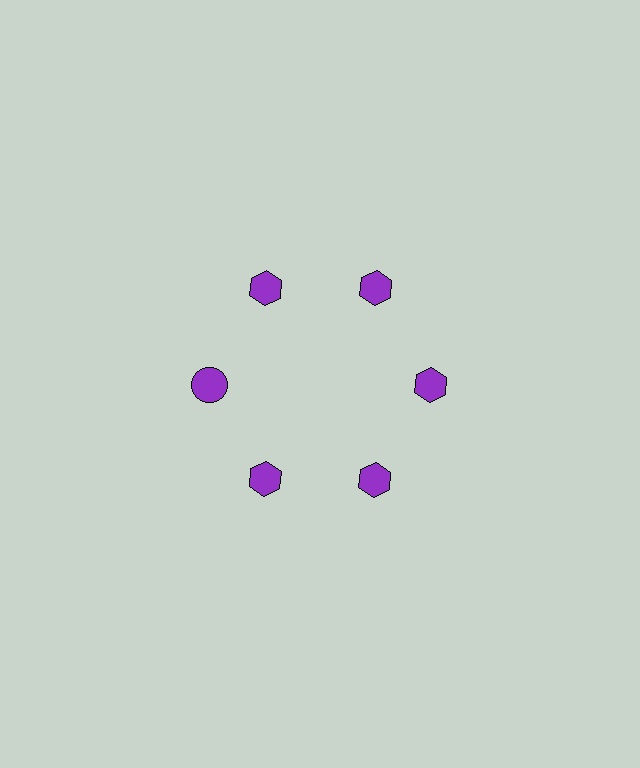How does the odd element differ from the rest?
It has a different shape: circle instead of hexagon.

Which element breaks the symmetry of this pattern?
The purple circle at roughly the 9 o'clock position breaks the symmetry. All other shapes are purple hexagons.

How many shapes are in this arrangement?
There are 6 shapes arranged in a ring pattern.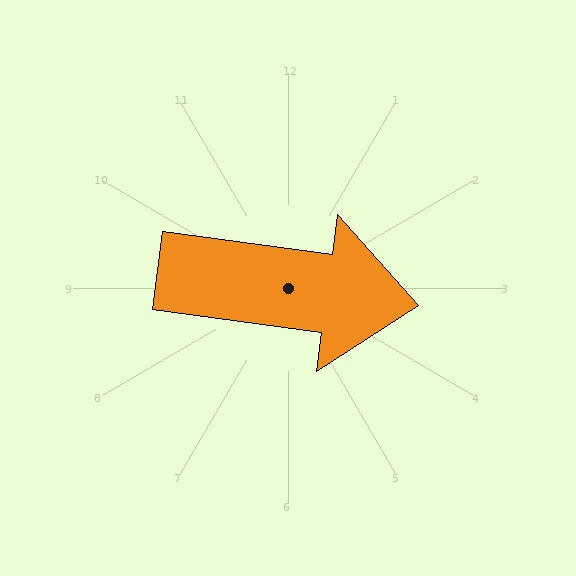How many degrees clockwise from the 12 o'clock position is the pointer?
Approximately 98 degrees.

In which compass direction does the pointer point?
East.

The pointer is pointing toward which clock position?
Roughly 3 o'clock.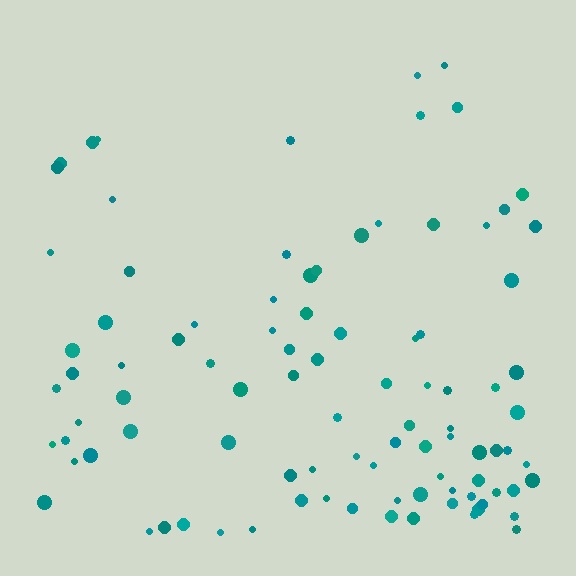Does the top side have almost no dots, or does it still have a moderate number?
Still a moderate number, just noticeably fewer than the bottom.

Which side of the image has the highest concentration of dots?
The bottom.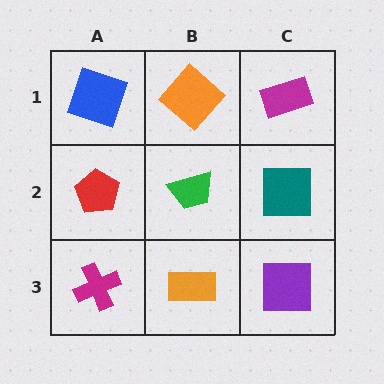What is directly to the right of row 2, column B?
A teal square.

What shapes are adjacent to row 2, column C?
A magenta rectangle (row 1, column C), a purple square (row 3, column C), a green trapezoid (row 2, column B).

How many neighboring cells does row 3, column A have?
2.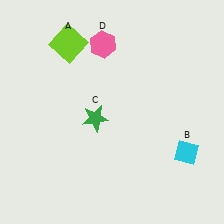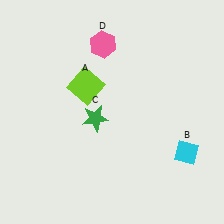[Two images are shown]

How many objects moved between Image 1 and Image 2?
1 object moved between the two images.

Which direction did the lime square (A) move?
The lime square (A) moved down.